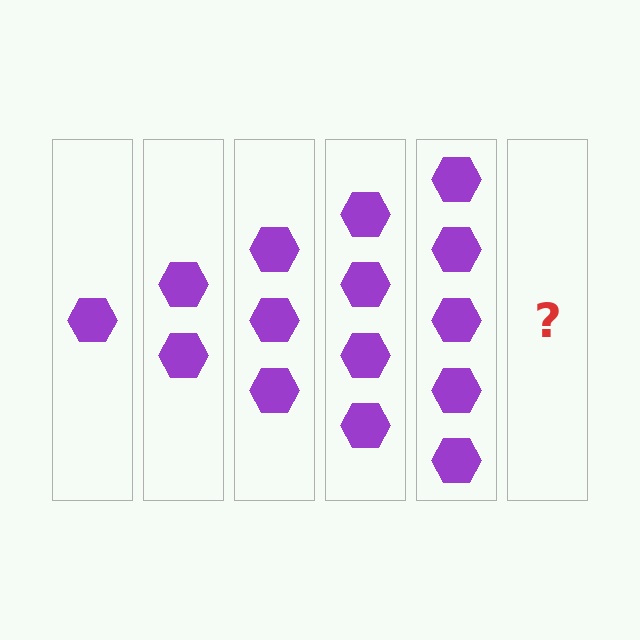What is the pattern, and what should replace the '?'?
The pattern is that each step adds one more hexagon. The '?' should be 6 hexagons.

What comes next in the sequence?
The next element should be 6 hexagons.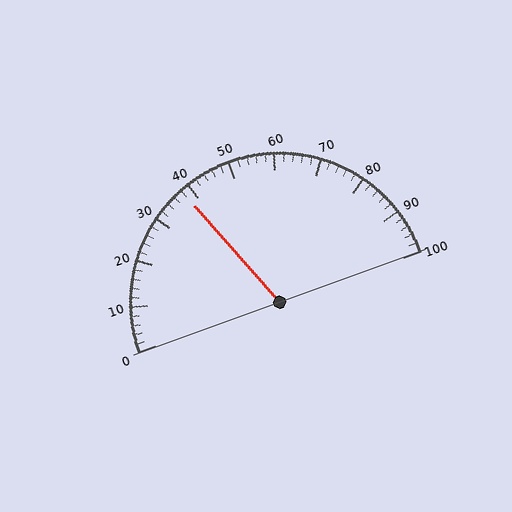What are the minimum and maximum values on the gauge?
The gauge ranges from 0 to 100.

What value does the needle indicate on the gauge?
The needle indicates approximately 38.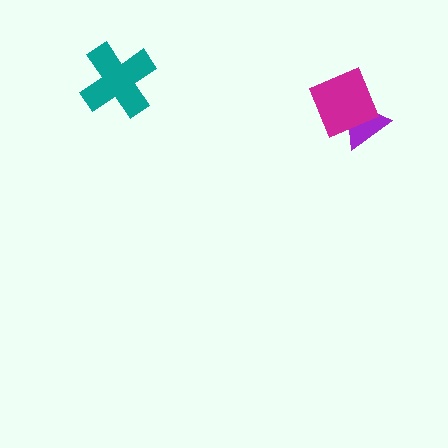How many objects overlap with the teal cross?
0 objects overlap with the teal cross.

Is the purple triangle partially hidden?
Yes, it is partially covered by another shape.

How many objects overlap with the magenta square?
1 object overlaps with the magenta square.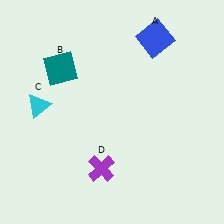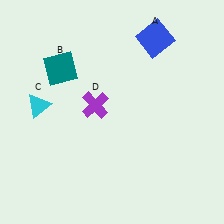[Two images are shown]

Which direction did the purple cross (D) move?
The purple cross (D) moved up.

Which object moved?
The purple cross (D) moved up.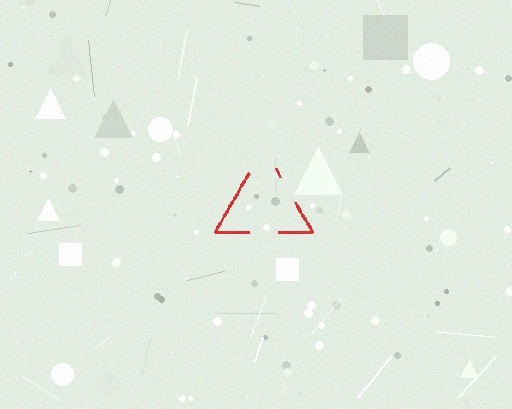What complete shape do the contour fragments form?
The contour fragments form a triangle.